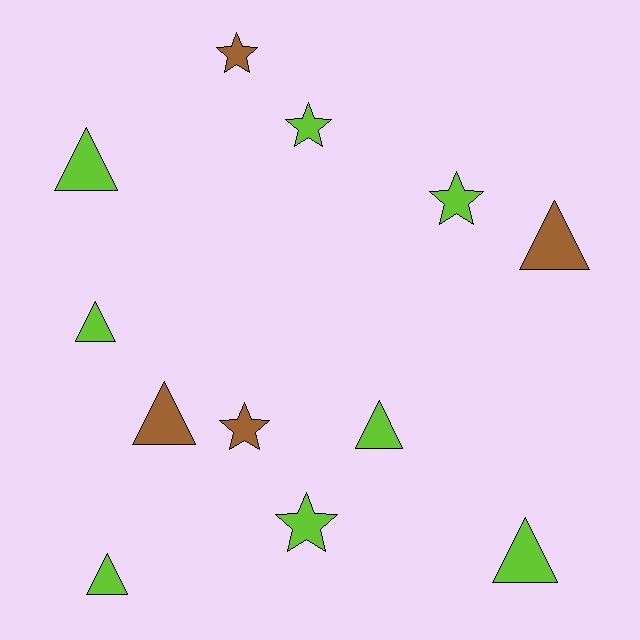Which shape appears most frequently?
Triangle, with 7 objects.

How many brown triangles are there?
There are 2 brown triangles.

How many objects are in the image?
There are 12 objects.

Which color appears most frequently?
Lime, with 8 objects.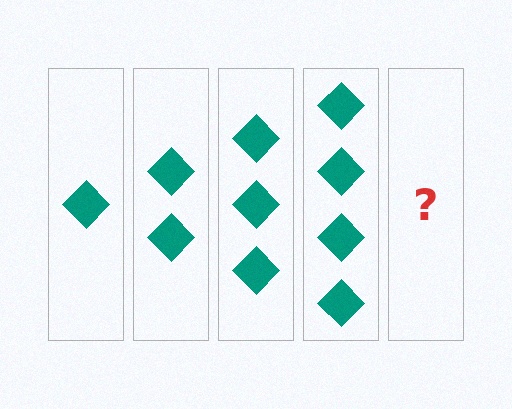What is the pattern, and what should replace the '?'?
The pattern is that each step adds one more diamond. The '?' should be 5 diamonds.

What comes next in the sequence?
The next element should be 5 diamonds.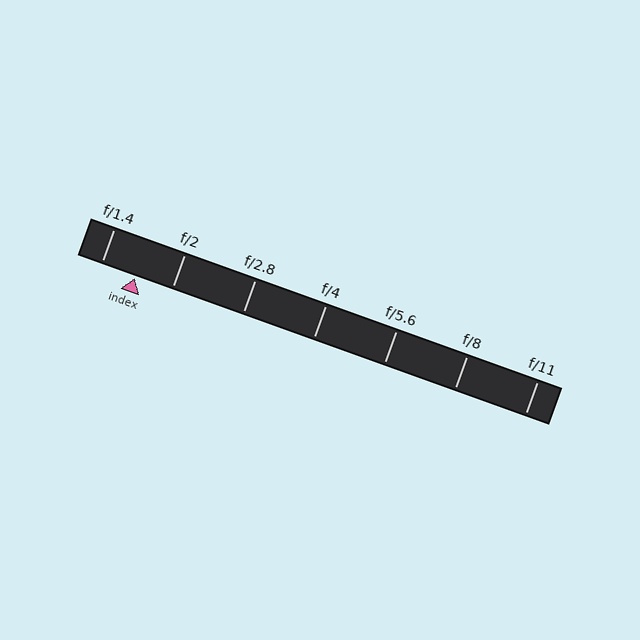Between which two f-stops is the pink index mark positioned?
The index mark is between f/1.4 and f/2.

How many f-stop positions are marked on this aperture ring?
There are 7 f-stop positions marked.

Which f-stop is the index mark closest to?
The index mark is closest to f/1.4.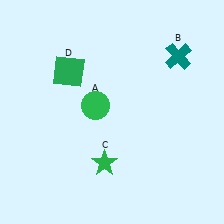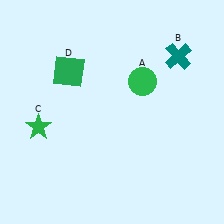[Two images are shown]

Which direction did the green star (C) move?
The green star (C) moved left.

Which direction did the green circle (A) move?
The green circle (A) moved right.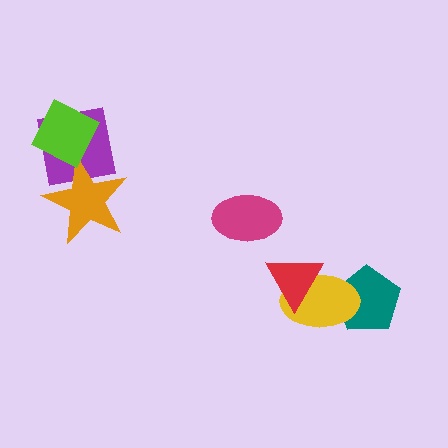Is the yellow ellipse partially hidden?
Yes, it is partially covered by another shape.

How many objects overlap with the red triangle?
1 object overlaps with the red triangle.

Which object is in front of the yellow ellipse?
The red triangle is in front of the yellow ellipse.